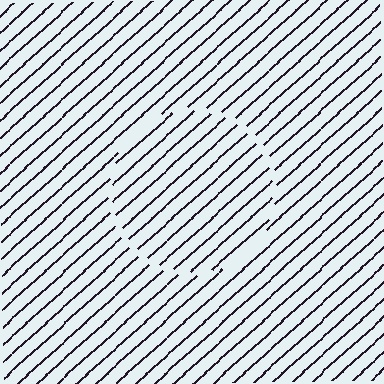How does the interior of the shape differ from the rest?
The interior of the shape contains the same grating, shifted by half a period — the contour is defined by the phase discontinuity where line-ends from the inner and outer gratings abut.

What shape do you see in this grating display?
An illusory circle. The interior of the shape contains the same grating, shifted by half a period — the contour is defined by the phase discontinuity where line-ends from the inner and outer gratings abut.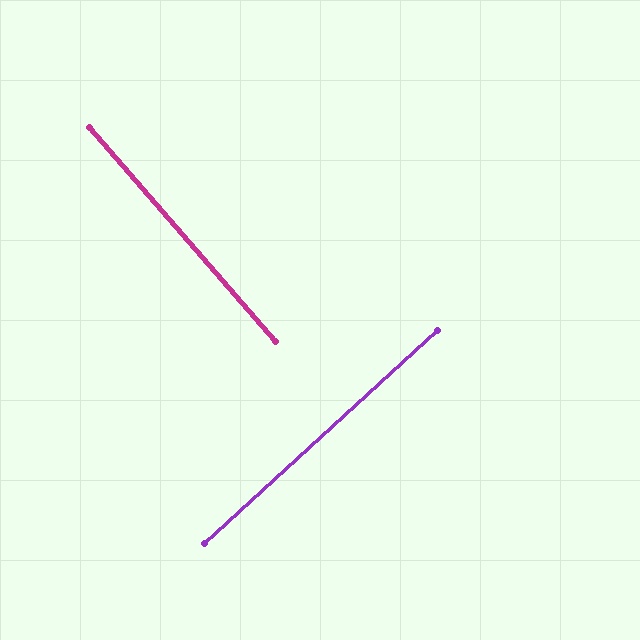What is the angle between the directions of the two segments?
Approximately 89 degrees.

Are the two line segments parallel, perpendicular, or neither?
Perpendicular — they meet at approximately 89°.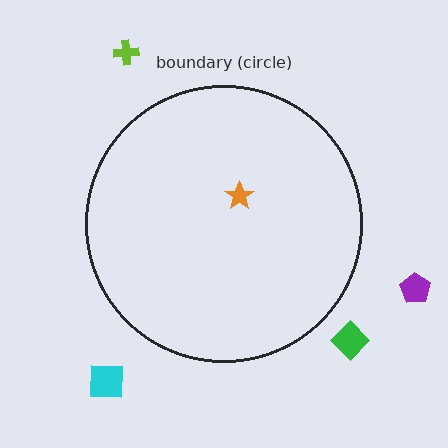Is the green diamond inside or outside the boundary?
Outside.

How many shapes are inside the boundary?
1 inside, 4 outside.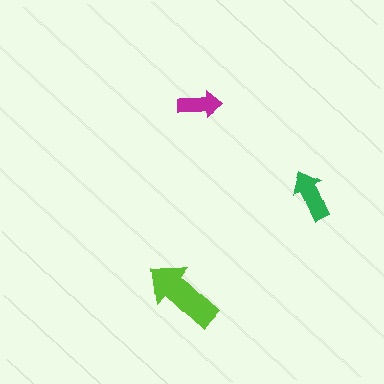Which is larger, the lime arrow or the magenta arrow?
The lime one.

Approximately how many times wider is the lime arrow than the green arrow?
About 1.5 times wider.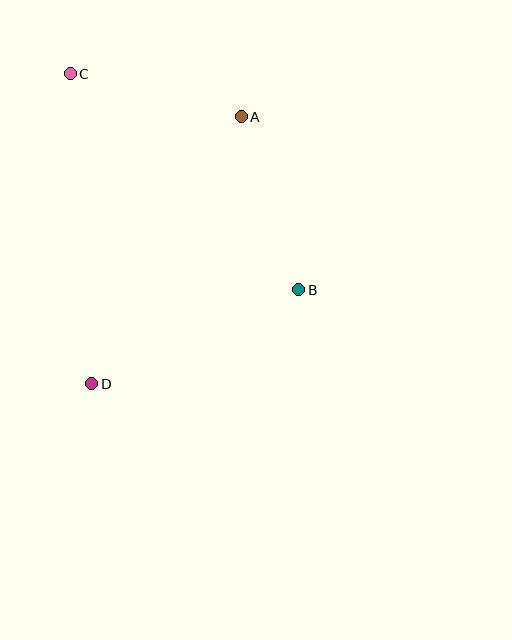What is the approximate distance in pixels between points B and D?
The distance between B and D is approximately 227 pixels.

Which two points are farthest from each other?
Points B and C are farthest from each other.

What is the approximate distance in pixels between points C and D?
The distance between C and D is approximately 311 pixels.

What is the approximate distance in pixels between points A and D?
The distance between A and D is approximately 306 pixels.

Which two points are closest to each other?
Points A and C are closest to each other.